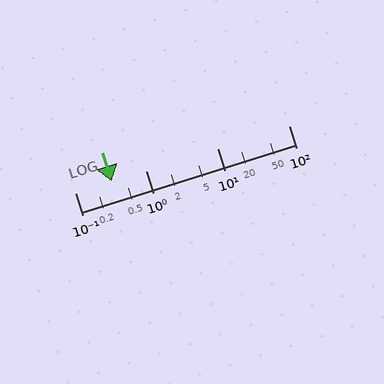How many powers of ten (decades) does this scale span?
The scale spans 3 decades, from 0.1 to 100.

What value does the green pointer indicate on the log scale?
The pointer indicates approximately 0.33.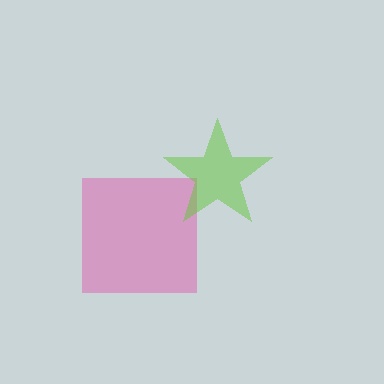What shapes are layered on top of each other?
The layered shapes are: a pink square, a lime star.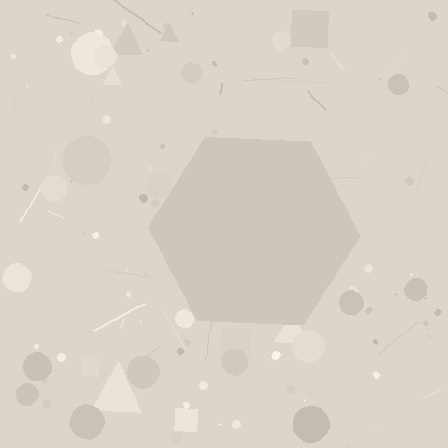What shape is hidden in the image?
A hexagon is hidden in the image.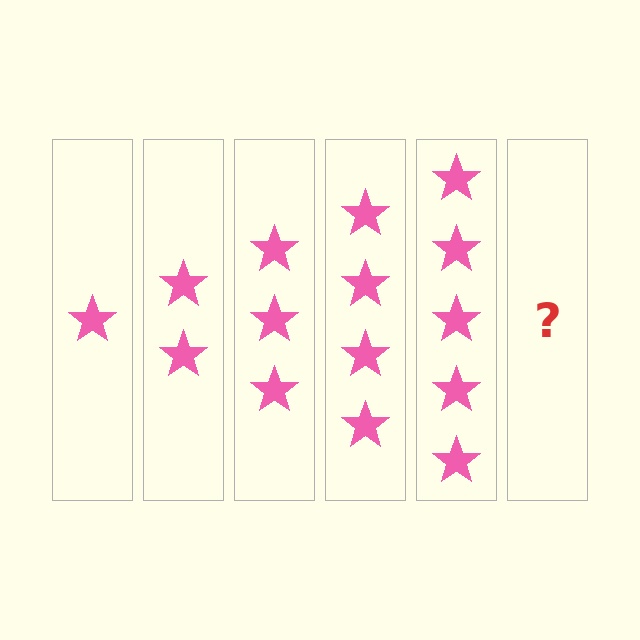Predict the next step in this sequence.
The next step is 6 stars.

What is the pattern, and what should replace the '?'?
The pattern is that each step adds one more star. The '?' should be 6 stars.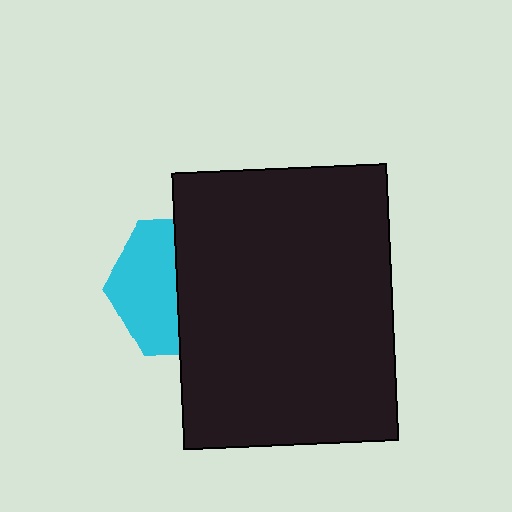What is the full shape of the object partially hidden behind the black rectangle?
The partially hidden object is a cyan hexagon.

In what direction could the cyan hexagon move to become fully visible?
The cyan hexagon could move left. That would shift it out from behind the black rectangle entirely.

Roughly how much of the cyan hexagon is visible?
About half of it is visible (roughly 47%).